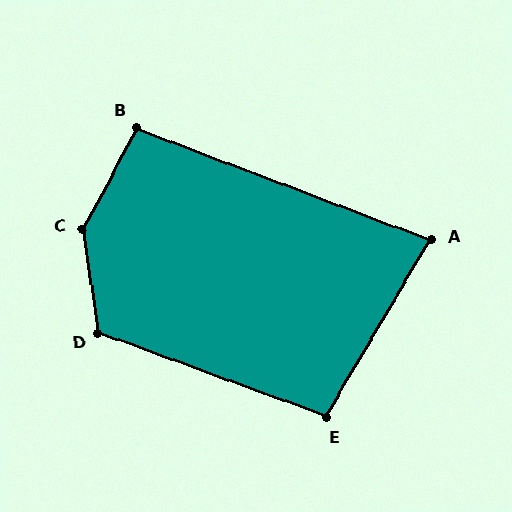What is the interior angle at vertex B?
Approximately 97 degrees (obtuse).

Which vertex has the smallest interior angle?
A, at approximately 80 degrees.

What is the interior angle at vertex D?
Approximately 119 degrees (obtuse).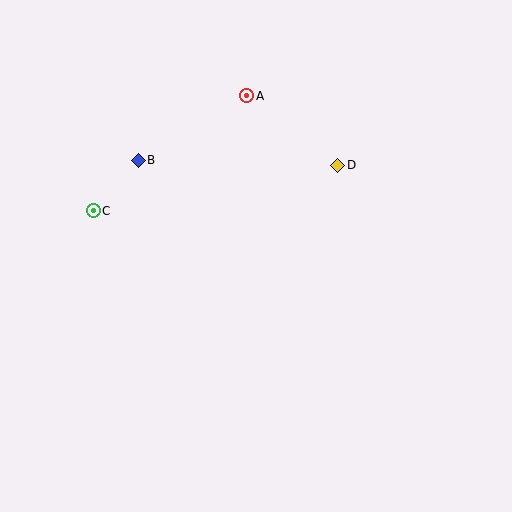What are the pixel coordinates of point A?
Point A is at (247, 96).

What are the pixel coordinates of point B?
Point B is at (138, 160).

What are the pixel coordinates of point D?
Point D is at (338, 165).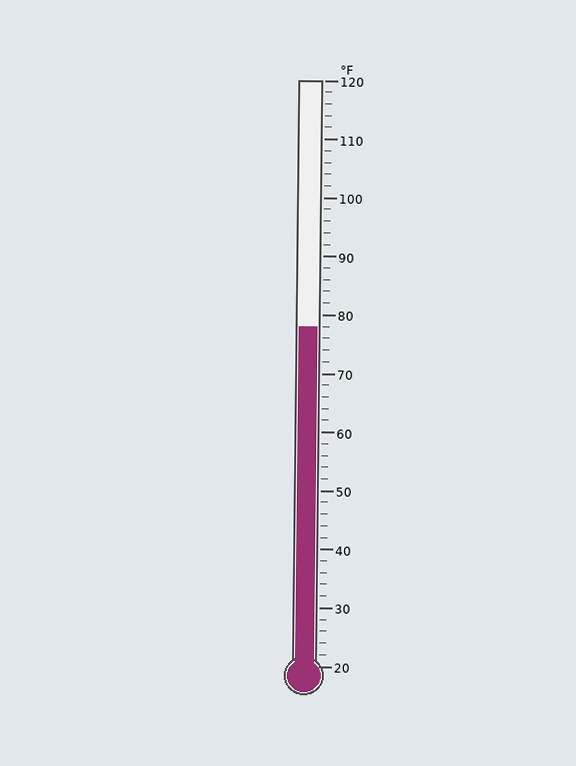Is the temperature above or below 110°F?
The temperature is below 110°F.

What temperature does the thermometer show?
The thermometer shows approximately 78°F.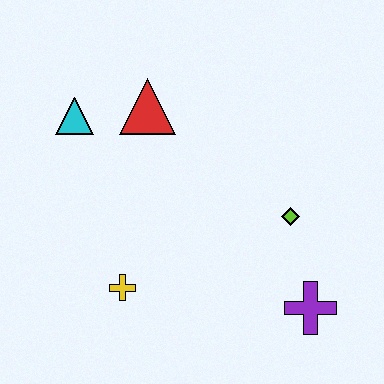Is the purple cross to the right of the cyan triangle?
Yes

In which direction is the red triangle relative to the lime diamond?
The red triangle is to the left of the lime diamond.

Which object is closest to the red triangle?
The cyan triangle is closest to the red triangle.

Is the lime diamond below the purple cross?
No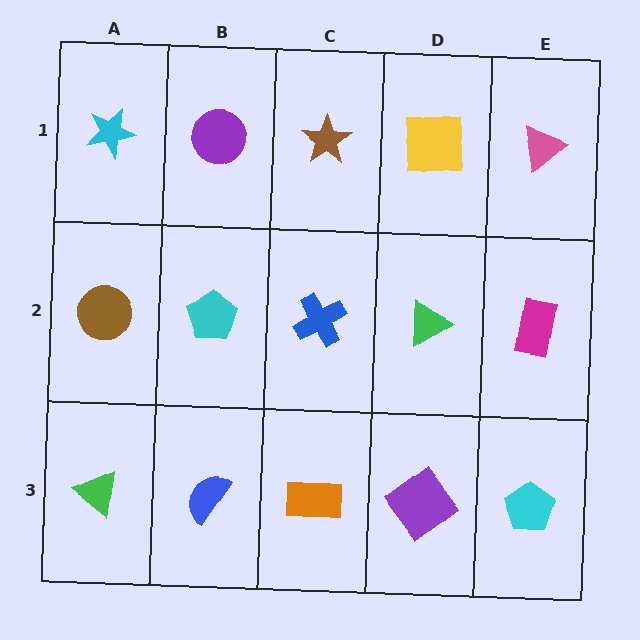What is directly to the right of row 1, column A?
A purple circle.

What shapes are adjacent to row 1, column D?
A green triangle (row 2, column D), a brown star (row 1, column C), a pink triangle (row 1, column E).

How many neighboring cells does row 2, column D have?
4.